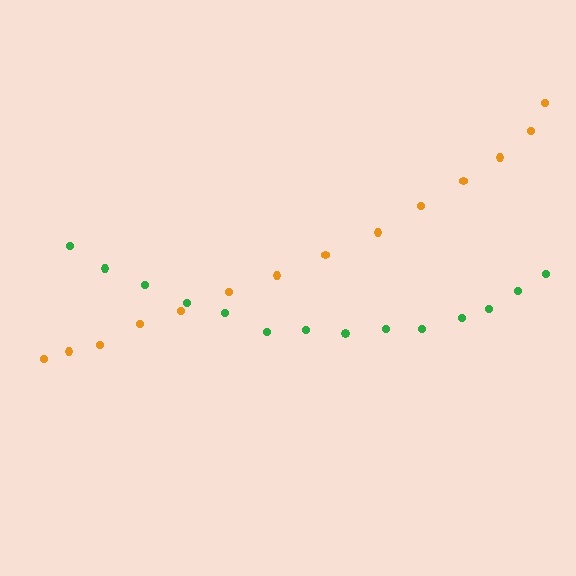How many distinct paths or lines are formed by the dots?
There are 2 distinct paths.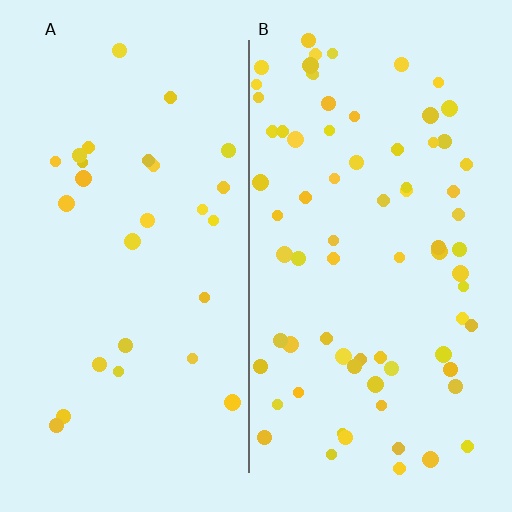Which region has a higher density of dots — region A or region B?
B (the right).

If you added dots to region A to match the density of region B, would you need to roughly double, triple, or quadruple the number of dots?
Approximately triple.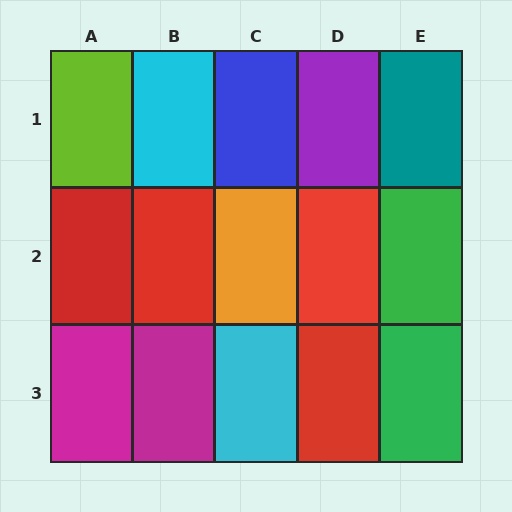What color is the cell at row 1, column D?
Purple.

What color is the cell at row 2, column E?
Green.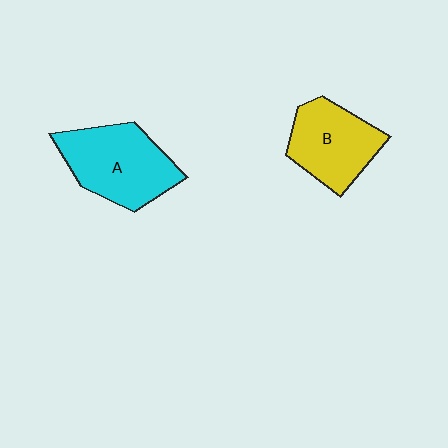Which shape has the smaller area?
Shape B (yellow).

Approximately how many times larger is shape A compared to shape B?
Approximately 1.2 times.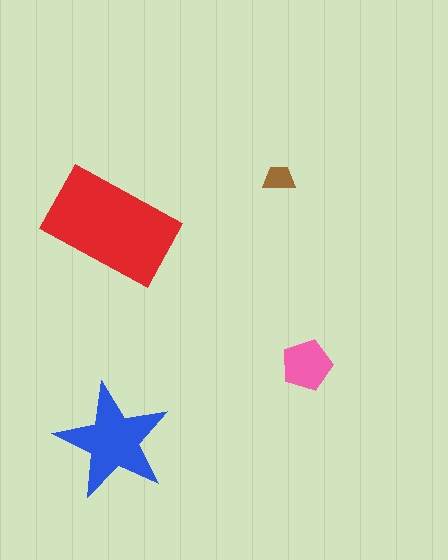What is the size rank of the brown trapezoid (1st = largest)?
4th.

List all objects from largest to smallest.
The red rectangle, the blue star, the pink pentagon, the brown trapezoid.